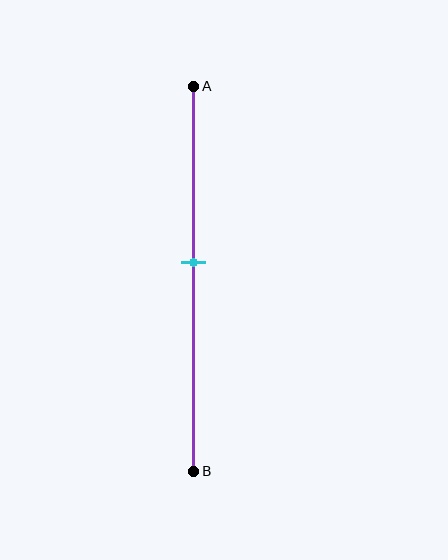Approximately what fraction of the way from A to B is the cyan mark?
The cyan mark is approximately 45% of the way from A to B.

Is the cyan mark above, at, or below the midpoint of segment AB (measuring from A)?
The cyan mark is above the midpoint of segment AB.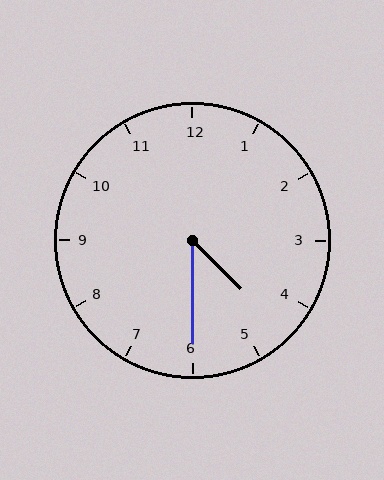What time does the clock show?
4:30.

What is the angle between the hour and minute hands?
Approximately 45 degrees.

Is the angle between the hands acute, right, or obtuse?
It is acute.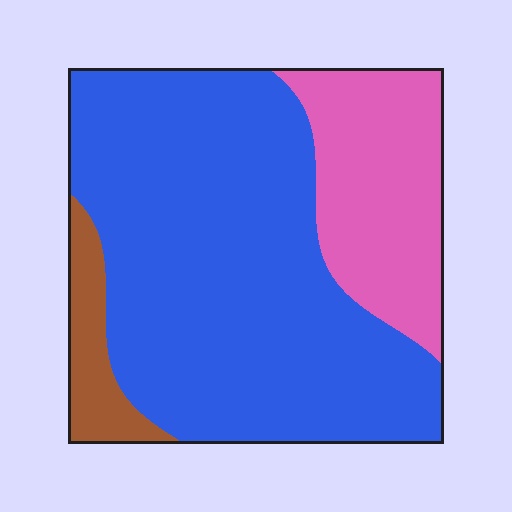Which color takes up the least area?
Brown, at roughly 10%.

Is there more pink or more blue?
Blue.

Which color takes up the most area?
Blue, at roughly 70%.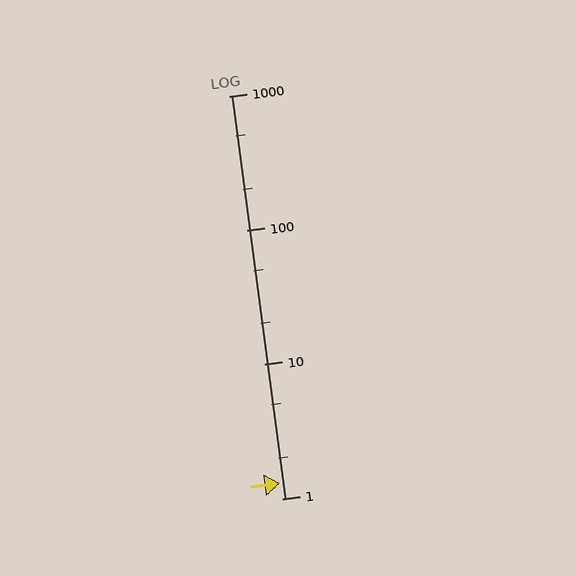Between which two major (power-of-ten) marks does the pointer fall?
The pointer is between 1 and 10.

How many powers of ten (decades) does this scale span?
The scale spans 3 decades, from 1 to 1000.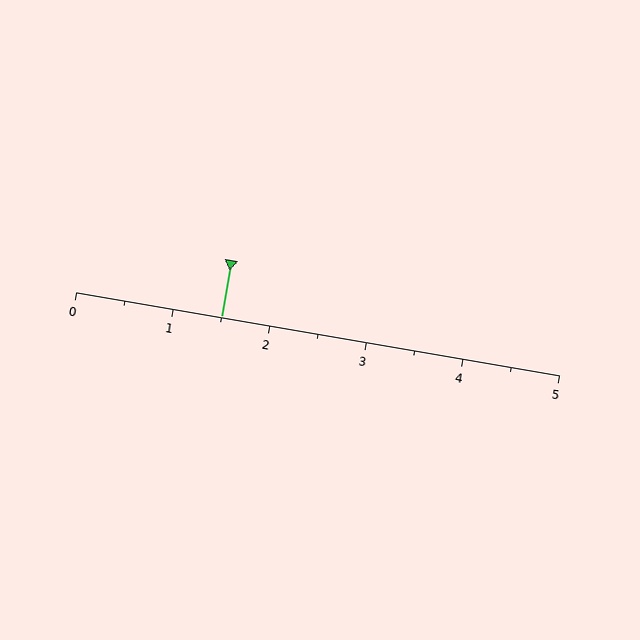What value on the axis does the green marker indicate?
The marker indicates approximately 1.5.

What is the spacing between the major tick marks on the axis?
The major ticks are spaced 1 apart.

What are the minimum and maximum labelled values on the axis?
The axis runs from 0 to 5.